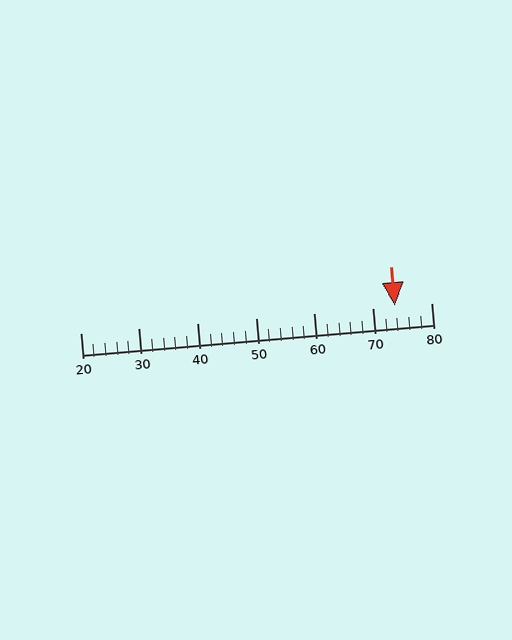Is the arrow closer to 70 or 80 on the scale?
The arrow is closer to 70.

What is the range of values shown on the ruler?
The ruler shows values from 20 to 80.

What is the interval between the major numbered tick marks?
The major tick marks are spaced 10 units apart.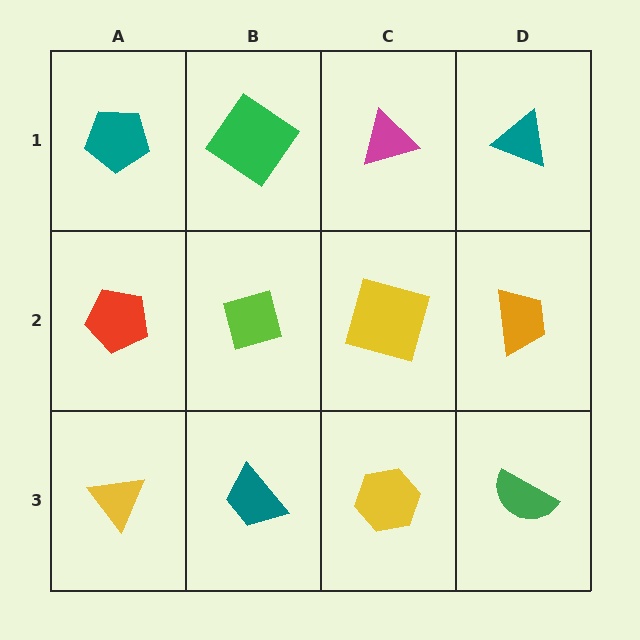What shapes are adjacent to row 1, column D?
An orange trapezoid (row 2, column D), a magenta triangle (row 1, column C).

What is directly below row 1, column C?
A yellow square.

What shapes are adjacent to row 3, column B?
A lime square (row 2, column B), a yellow triangle (row 3, column A), a yellow hexagon (row 3, column C).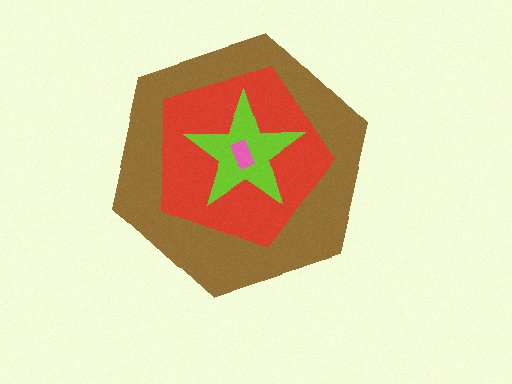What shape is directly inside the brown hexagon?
The red pentagon.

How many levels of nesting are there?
4.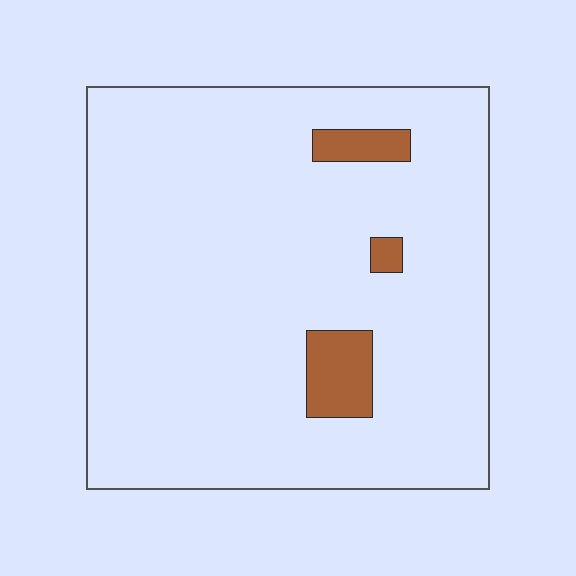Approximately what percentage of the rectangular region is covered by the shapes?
Approximately 5%.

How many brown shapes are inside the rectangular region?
3.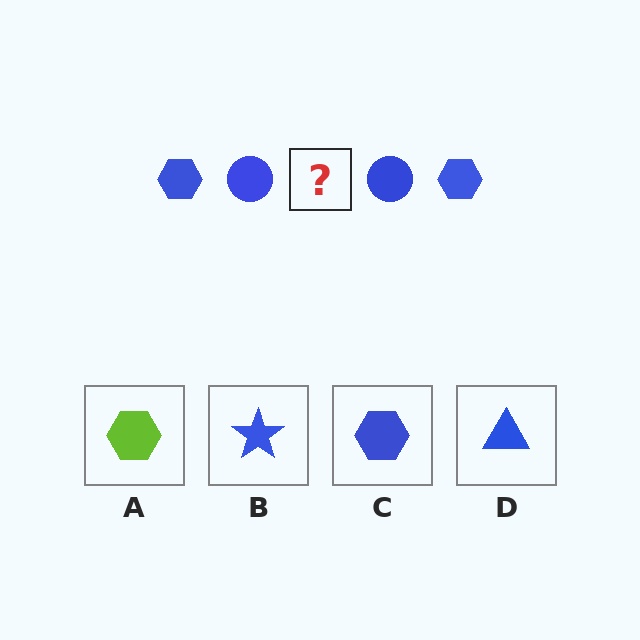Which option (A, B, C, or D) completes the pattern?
C.